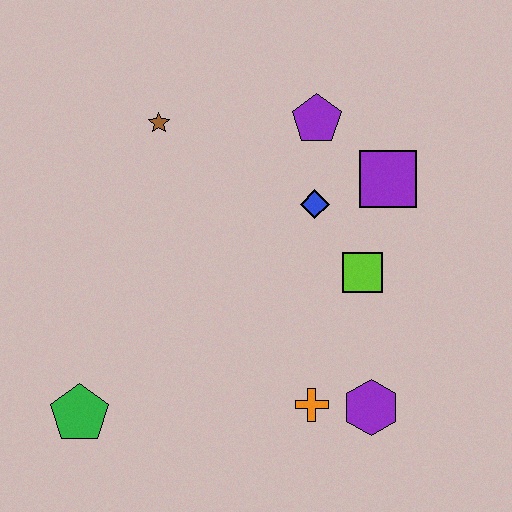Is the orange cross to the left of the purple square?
Yes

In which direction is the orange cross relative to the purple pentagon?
The orange cross is below the purple pentagon.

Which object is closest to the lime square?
The blue diamond is closest to the lime square.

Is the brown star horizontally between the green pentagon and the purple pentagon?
Yes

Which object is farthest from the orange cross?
The brown star is farthest from the orange cross.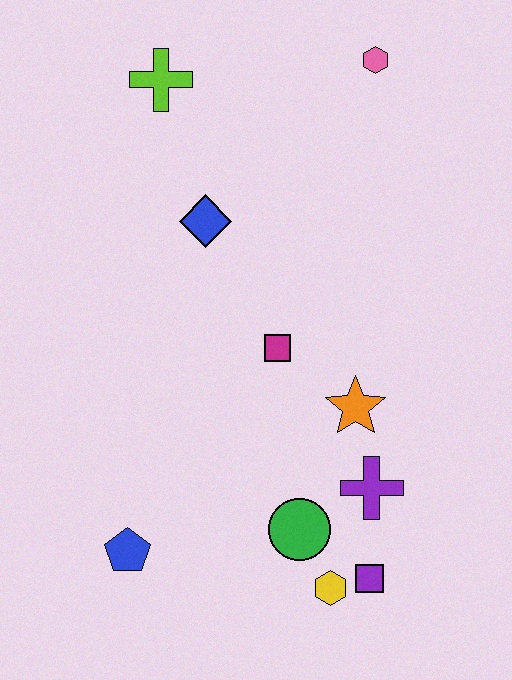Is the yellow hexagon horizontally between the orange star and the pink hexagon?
No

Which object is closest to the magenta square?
The orange star is closest to the magenta square.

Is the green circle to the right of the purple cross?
No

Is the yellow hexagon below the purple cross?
Yes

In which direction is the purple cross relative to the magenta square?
The purple cross is below the magenta square.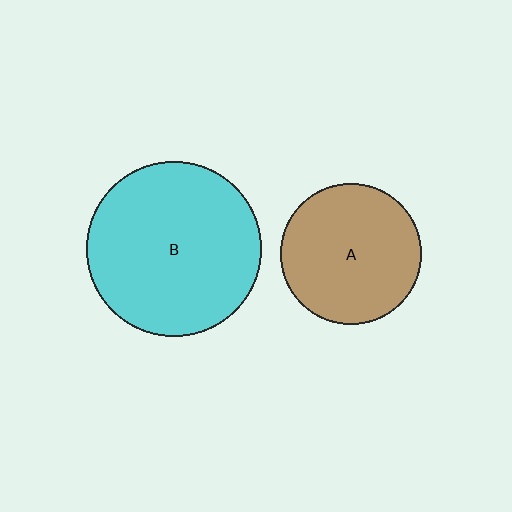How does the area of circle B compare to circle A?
Approximately 1.5 times.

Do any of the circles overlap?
No, none of the circles overlap.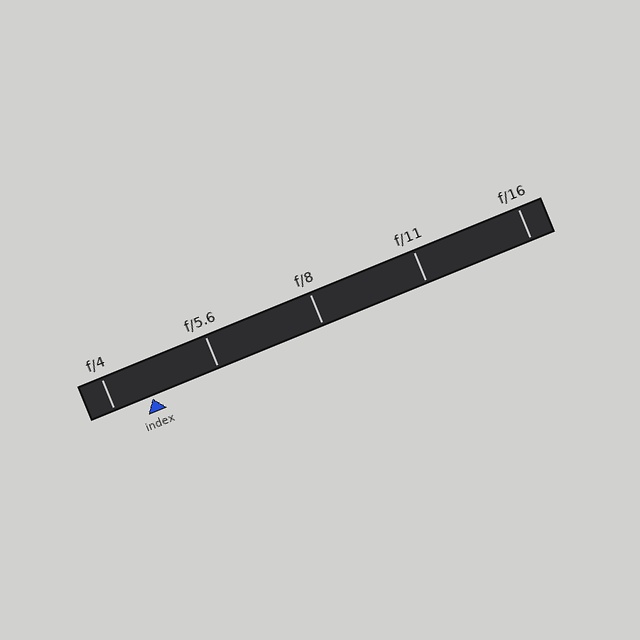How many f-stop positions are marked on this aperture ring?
There are 5 f-stop positions marked.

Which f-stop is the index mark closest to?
The index mark is closest to f/4.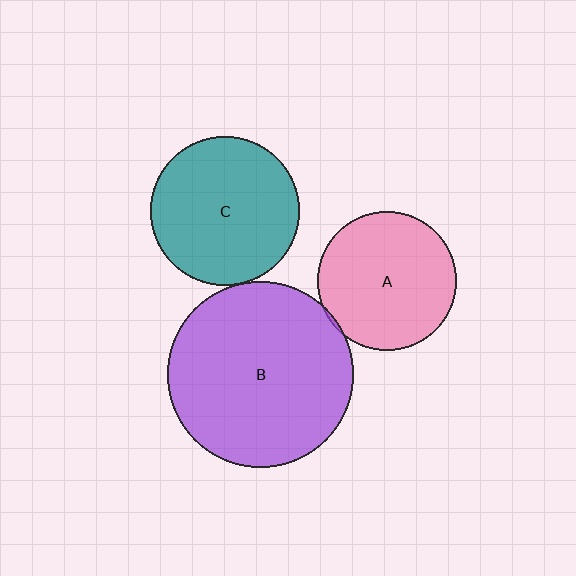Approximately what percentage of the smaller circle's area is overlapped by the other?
Approximately 5%.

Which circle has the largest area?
Circle B (purple).